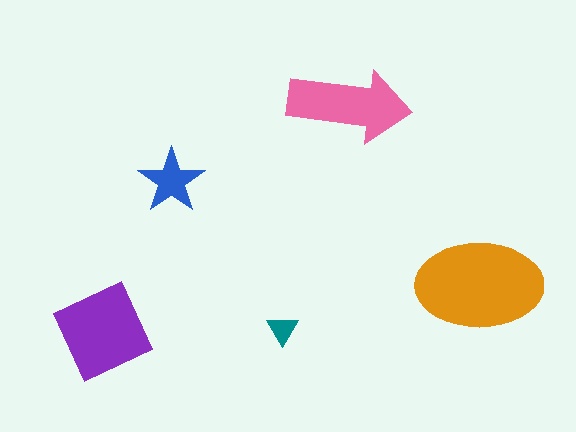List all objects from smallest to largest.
The teal triangle, the blue star, the pink arrow, the purple square, the orange ellipse.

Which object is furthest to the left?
The purple square is leftmost.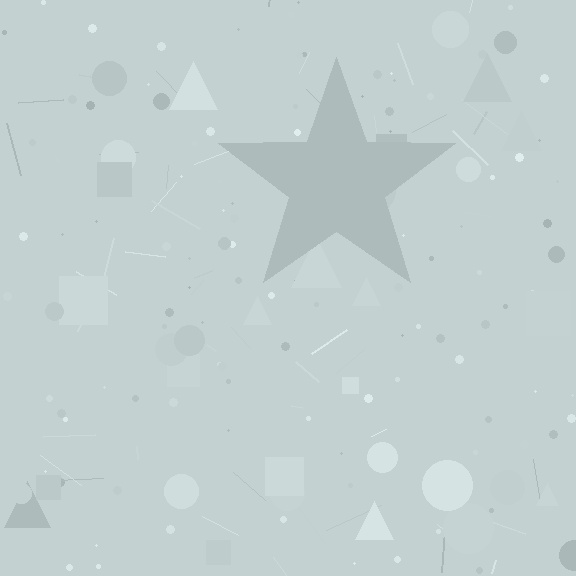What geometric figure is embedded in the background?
A star is embedded in the background.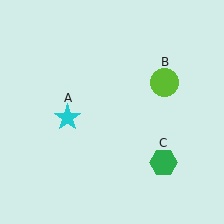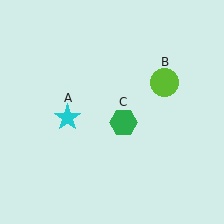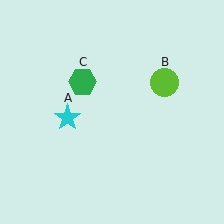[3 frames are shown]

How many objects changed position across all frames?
1 object changed position: green hexagon (object C).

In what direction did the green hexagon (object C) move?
The green hexagon (object C) moved up and to the left.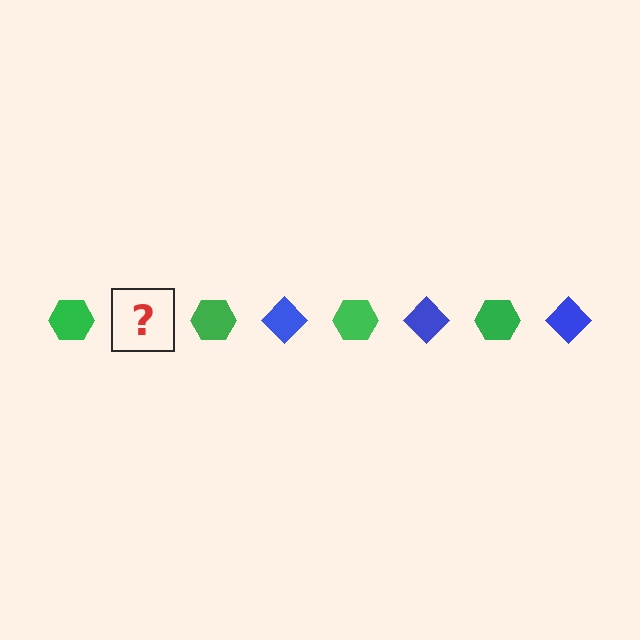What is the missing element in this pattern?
The missing element is a blue diamond.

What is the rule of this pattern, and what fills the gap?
The rule is that the pattern alternates between green hexagon and blue diamond. The gap should be filled with a blue diamond.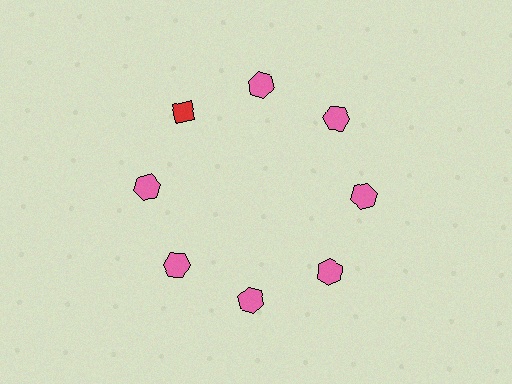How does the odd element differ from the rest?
It differs in both color (red instead of pink) and shape (diamond instead of hexagon).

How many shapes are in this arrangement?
There are 8 shapes arranged in a ring pattern.